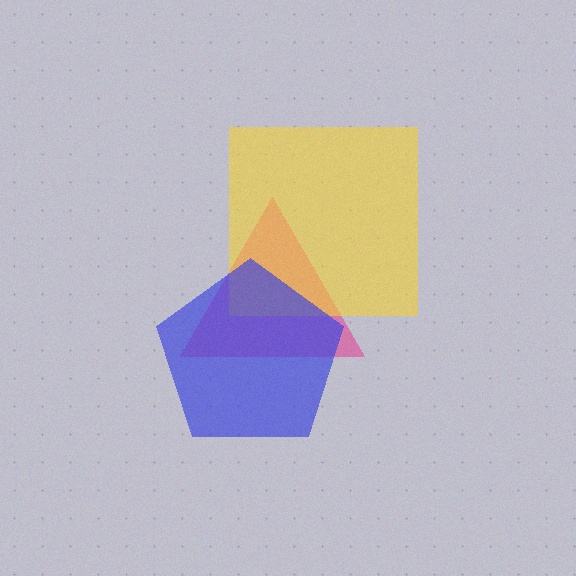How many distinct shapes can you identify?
There are 3 distinct shapes: a pink triangle, a yellow square, a blue pentagon.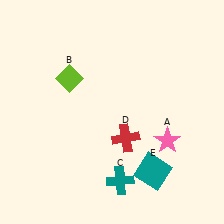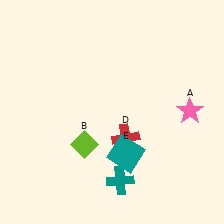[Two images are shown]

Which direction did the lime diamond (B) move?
The lime diamond (B) moved down.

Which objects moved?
The objects that moved are: the pink star (A), the lime diamond (B), the teal square (E).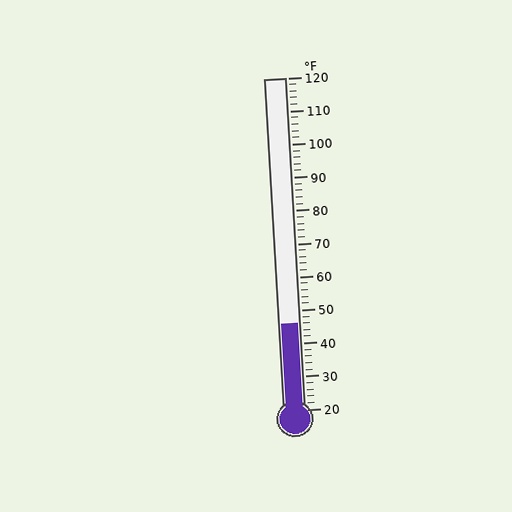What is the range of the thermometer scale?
The thermometer scale ranges from 20°F to 120°F.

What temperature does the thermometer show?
The thermometer shows approximately 46°F.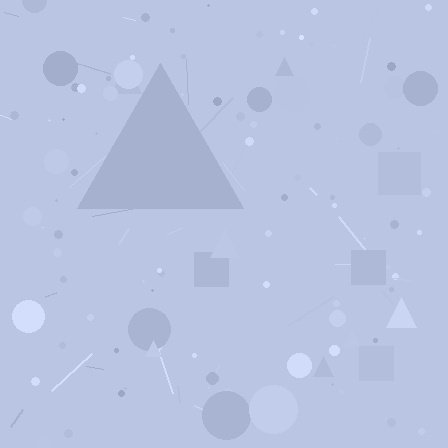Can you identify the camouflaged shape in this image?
The camouflaged shape is a triangle.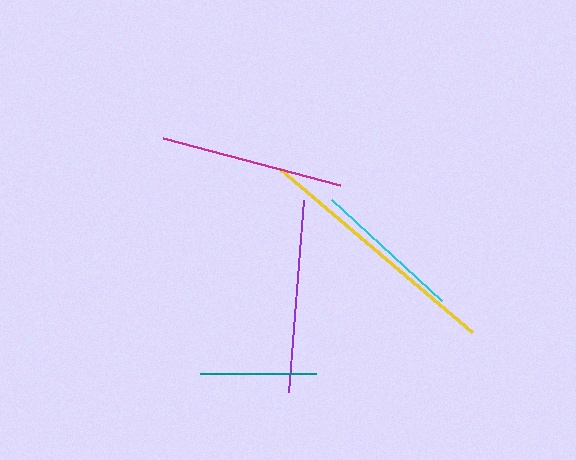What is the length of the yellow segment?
The yellow segment is approximately 252 pixels long.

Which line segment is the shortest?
The teal line is the shortest at approximately 116 pixels.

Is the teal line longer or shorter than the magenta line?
The magenta line is longer than the teal line.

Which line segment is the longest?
The yellow line is the longest at approximately 252 pixels.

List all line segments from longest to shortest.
From longest to shortest: yellow, purple, magenta, cyan, teal.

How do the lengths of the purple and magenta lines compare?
The purple and magenta lines are approximately the same length.